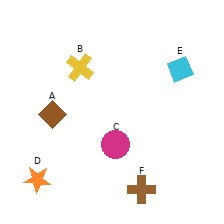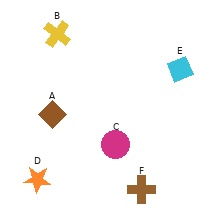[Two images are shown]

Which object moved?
The yellow cross (B) moved up.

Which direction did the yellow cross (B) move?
The yellow cross (B) moved up.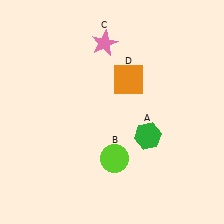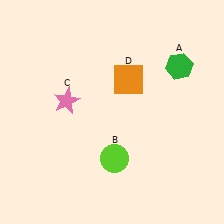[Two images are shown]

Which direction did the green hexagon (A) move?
The green hexagon (A) moved up.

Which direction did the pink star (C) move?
The pink star (C) moved down.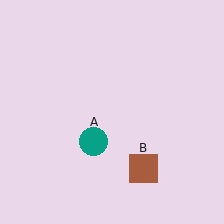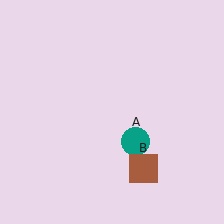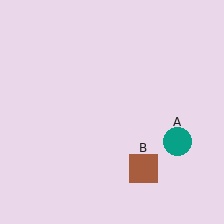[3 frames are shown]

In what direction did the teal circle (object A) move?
The teal circle (object A) moved right.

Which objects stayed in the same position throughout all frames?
Brown square (object B) remained stationary.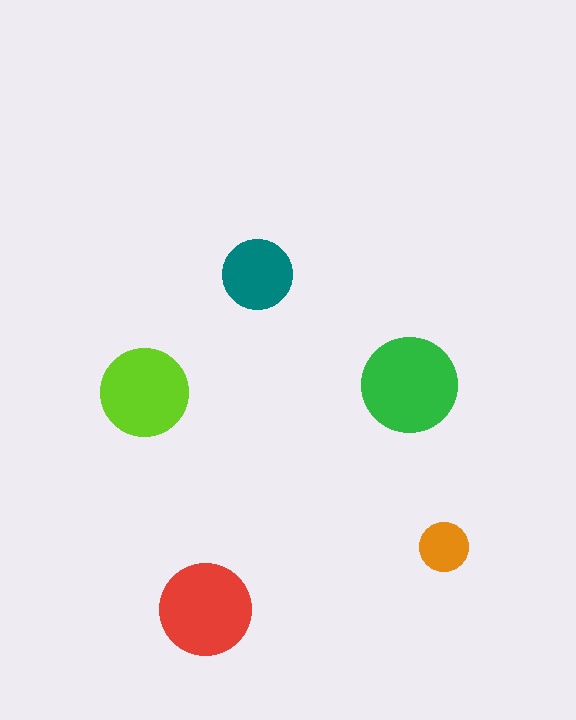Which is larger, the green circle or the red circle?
The green one.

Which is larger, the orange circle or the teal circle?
The teal one.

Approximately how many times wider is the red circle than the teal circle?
About 1.5 times wider.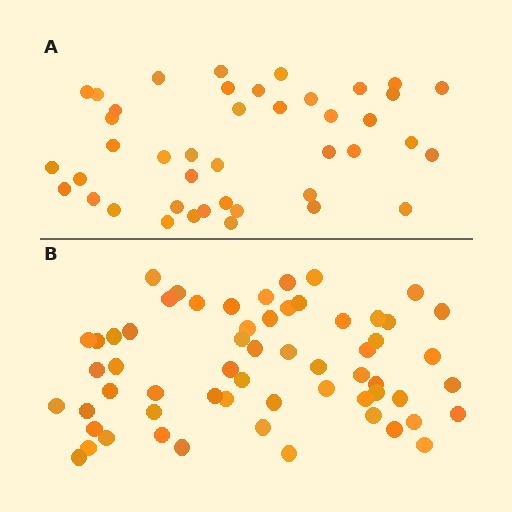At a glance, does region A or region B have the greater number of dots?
Region B (the bottom region) has more dots.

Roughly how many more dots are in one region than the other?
Region B has approximately 20 more dots than region A.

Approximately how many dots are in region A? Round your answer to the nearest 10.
About 40 dots. (The exact count is 42, which rounds to 40.)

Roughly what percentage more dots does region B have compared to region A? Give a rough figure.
About 45% more.